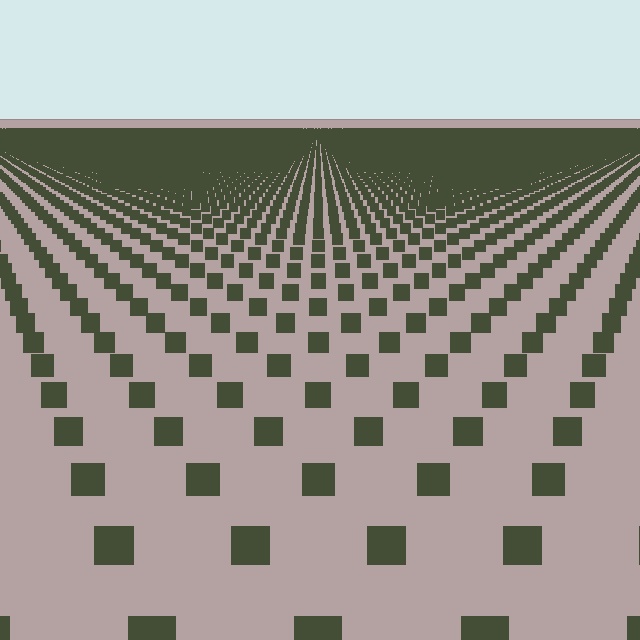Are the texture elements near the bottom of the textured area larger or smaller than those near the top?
Larger. Near the bottom, elements are closer to the viewer and appear at a bigger on-screen size.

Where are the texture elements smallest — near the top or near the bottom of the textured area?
Near the top.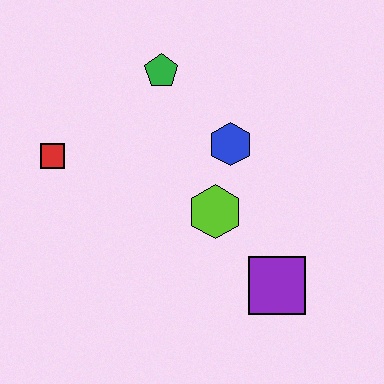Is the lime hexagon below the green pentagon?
Yes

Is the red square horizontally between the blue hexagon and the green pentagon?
No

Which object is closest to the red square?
The green pentagon is closest to the red square.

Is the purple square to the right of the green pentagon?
Yes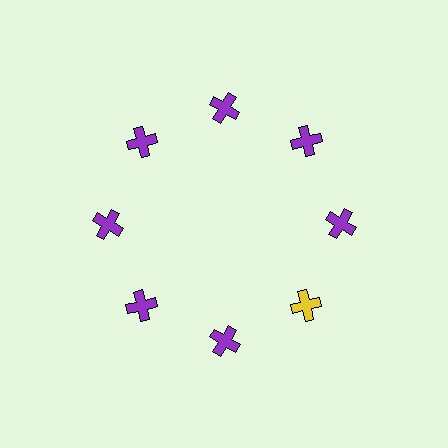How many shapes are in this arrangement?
There are 8 shapes arranged in a ring pattern.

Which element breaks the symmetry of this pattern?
The yellow cross at roughly the 4 o'clock position breaks the symmetry. All other shapes are purple crosses.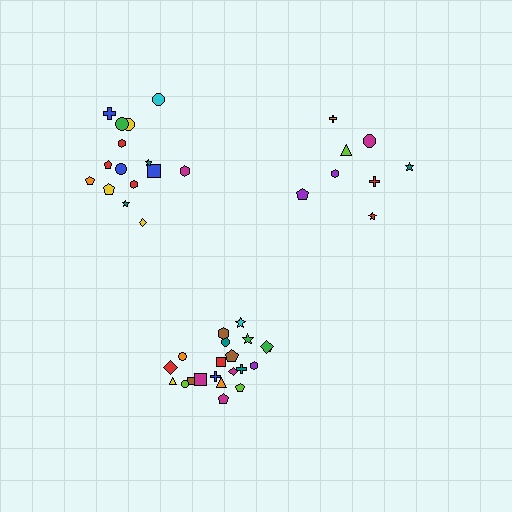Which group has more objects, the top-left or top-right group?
The top-left group.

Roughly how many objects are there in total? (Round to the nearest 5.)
Roughly 45 objects in total.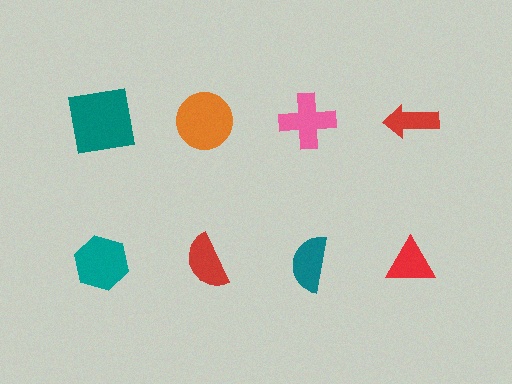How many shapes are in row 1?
4 shapes.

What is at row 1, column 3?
A pink cross.